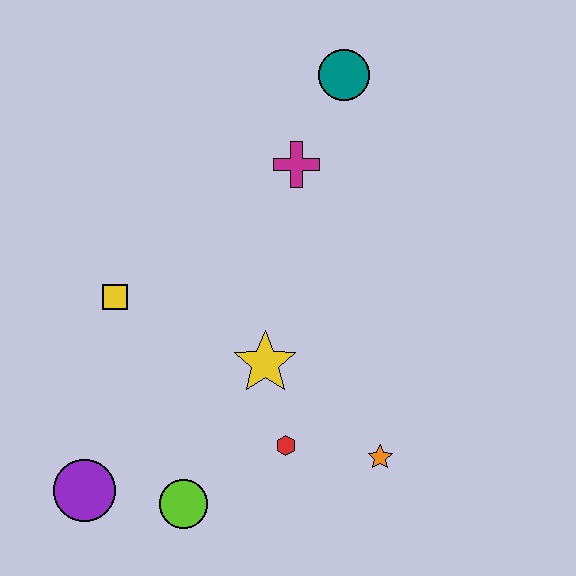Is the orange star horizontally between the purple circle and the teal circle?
No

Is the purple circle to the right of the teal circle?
No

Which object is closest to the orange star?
The red hexagon is closest to the orange star.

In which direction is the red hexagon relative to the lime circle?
The red hexagon is to the right of the lime circle.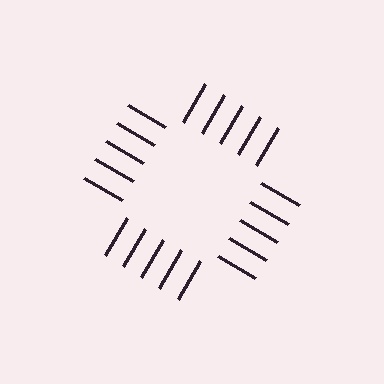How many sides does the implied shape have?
4 sides — the line-ends trace a square.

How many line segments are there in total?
20 — 5 along each of the 4 edges.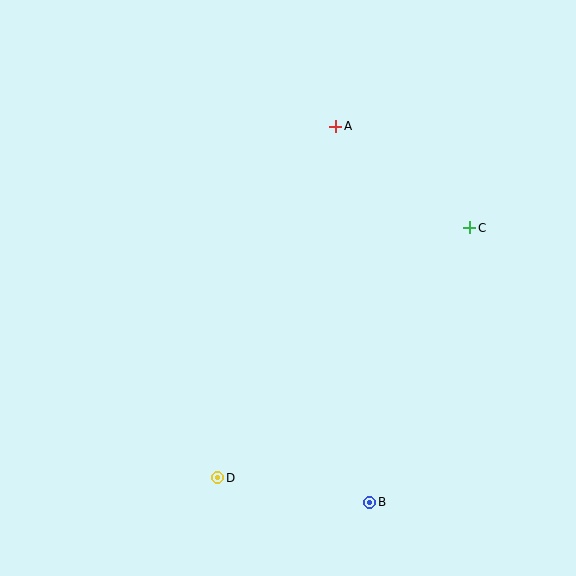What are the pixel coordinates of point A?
Point A is at (336, 126).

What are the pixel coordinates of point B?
Point B is at (370, 502).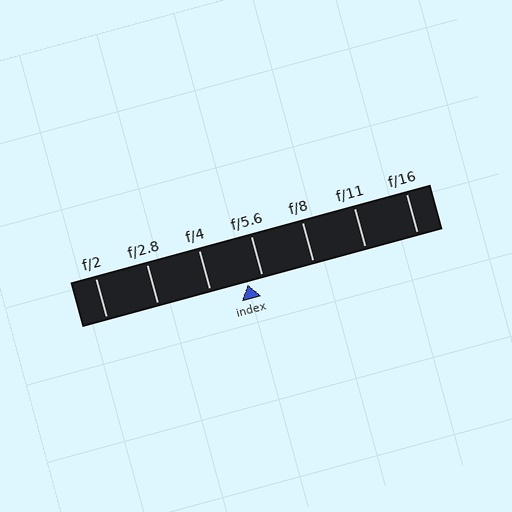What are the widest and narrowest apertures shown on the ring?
The widest aperture shown is f/2 and the narrowest is f/16.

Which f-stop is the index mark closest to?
The index mark is closest to f/5.6.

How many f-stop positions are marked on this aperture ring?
There are 7 f-stop positions marked.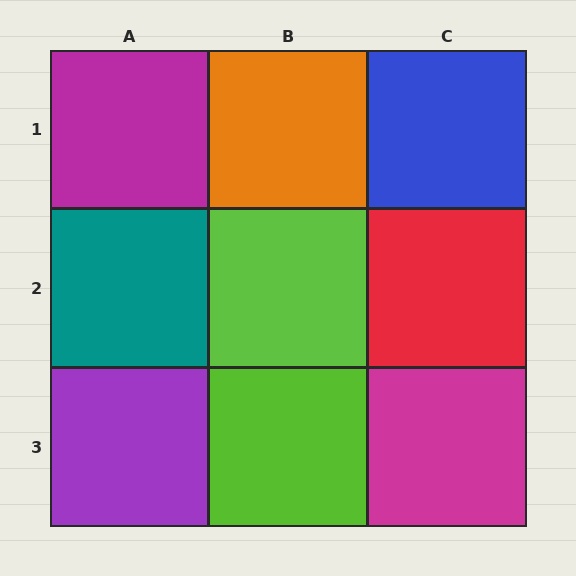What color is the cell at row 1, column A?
Magenta.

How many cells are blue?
1 cell is blue.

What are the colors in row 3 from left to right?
Purple, lime, magenta.